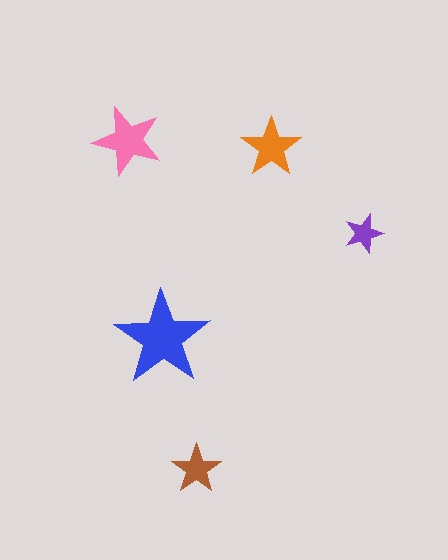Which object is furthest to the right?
The purple star is rightmost.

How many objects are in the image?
There are 5 objects in the image.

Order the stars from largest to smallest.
the blue one, the pink one, the orange one, the brown one, the purple one.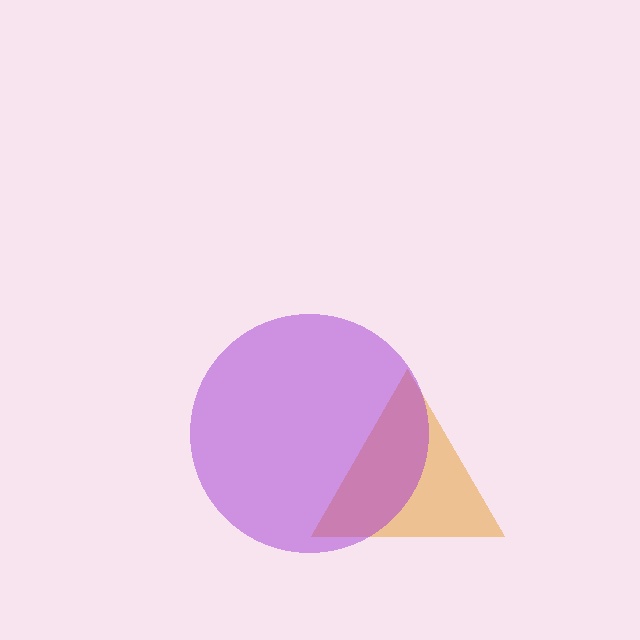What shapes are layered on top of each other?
The layered shapes are: an orange triangle, a purple circle.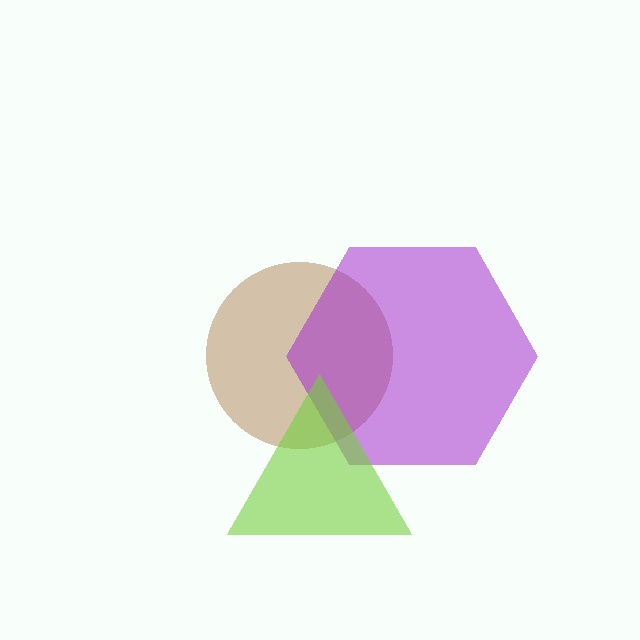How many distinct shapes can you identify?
There are 3 distinct shapes: a brown circle, a purple hexagon, a lime triangle.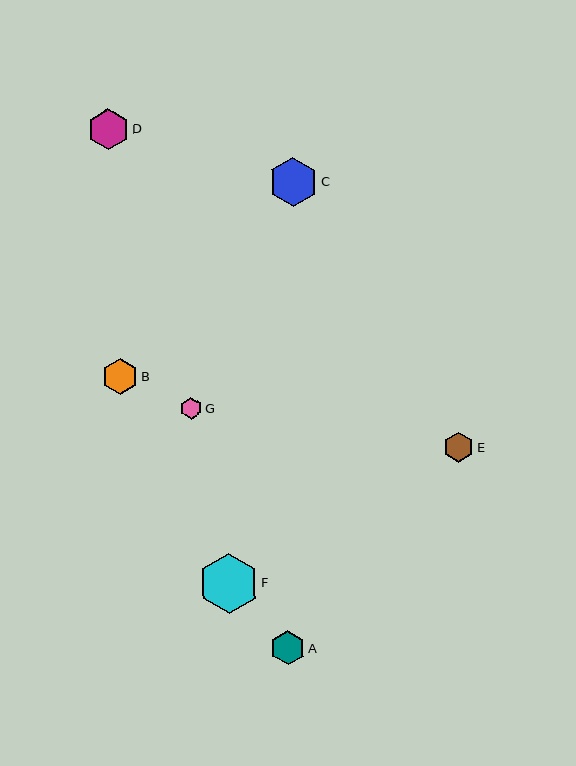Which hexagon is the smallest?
Hexagon G is the smallest with a size of approximately 22 pixels.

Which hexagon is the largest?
Hexagon F is the largest with a size of approximately 60 pixels.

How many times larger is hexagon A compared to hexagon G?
Hexagon A is approximately 1.6 times the size of hexagon G.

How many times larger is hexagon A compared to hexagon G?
Hexagon A is approximately 1.6 times the size of hexagon G.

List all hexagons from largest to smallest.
From largest to smallest: F, C, D, B, A, E, G.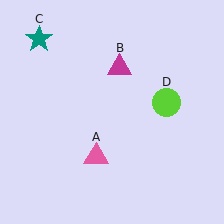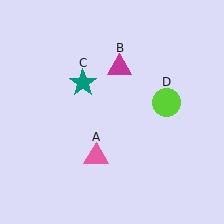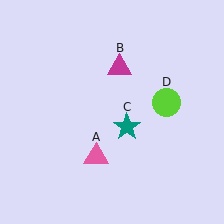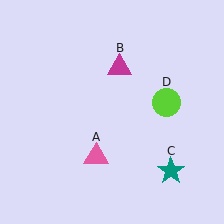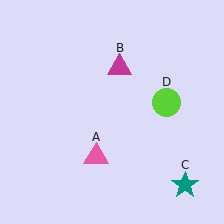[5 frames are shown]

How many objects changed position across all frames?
1 object changed position: teal star (object C).